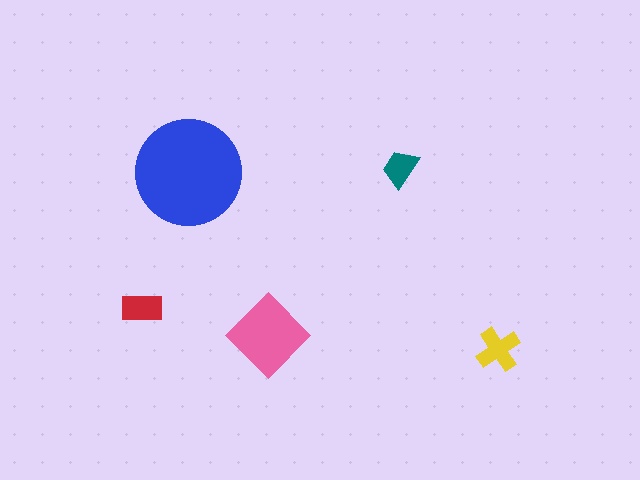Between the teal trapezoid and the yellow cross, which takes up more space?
The yellow cross.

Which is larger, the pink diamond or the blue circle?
The blue circle.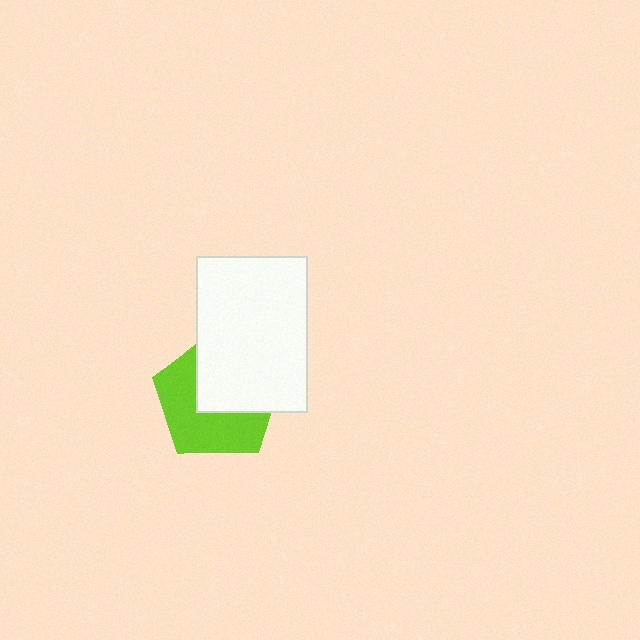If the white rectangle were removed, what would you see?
You would see the complete lime pentagon.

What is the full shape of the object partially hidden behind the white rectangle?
The partially hidden object is a lime pentagon.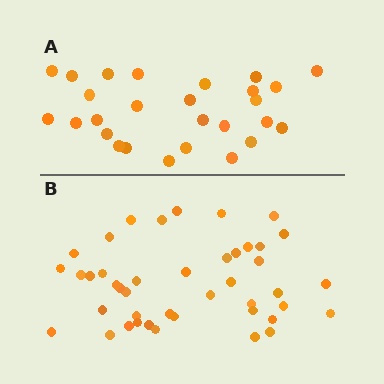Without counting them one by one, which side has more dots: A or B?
Region B (the bottom region) has more dots.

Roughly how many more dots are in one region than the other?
Region B has approximately 15 more dots than region A.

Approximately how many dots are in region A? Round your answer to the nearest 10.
About 30 dots. (The exact count is 27, which rounds to 30.)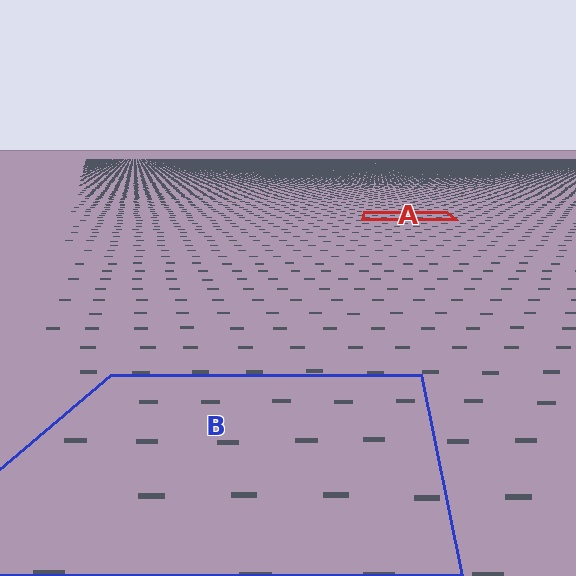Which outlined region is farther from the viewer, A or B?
Region A is farther from the viewer — the texture elements inside it appear smaller and more densely packed.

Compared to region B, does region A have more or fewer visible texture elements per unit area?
Region A has more texture elements per unit area — they are packed more densely because it is farther away.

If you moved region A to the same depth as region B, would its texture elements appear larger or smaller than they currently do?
They would appear larger. At a closer depth, the same texture elements are projected at a bigger on-screen size.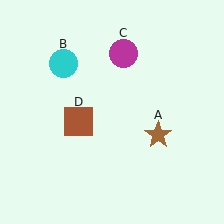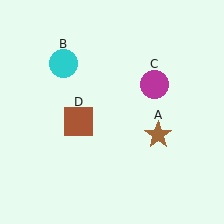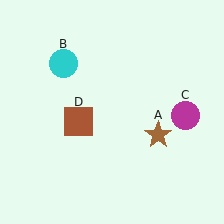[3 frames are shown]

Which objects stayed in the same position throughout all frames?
Brown star (object A) and cyan circle (object B) and brown square (object D) remained stationary.